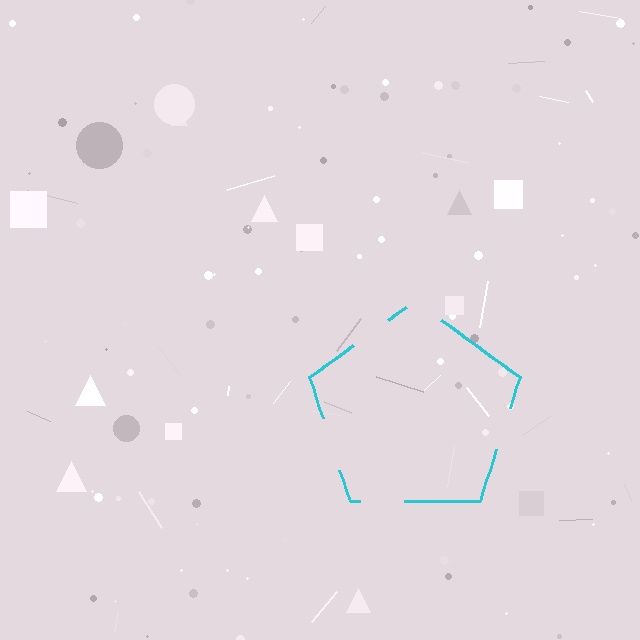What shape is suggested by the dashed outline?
The dashed outline suggests a pentagon.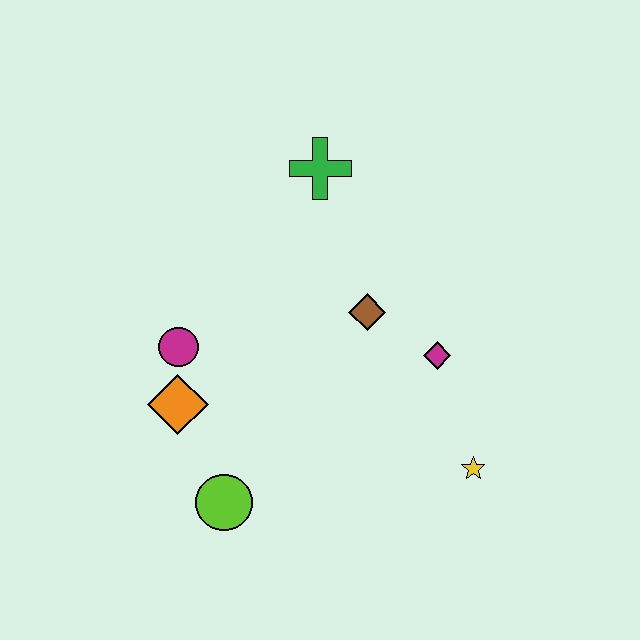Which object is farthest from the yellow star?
The green cross is farthest from the yellow star.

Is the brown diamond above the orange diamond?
Yes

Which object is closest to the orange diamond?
The magenta circle is closest to the orange diamond.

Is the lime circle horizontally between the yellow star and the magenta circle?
Yes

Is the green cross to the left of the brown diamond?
Yes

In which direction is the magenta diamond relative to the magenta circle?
The magenta diamond is to the right of the magenta circle.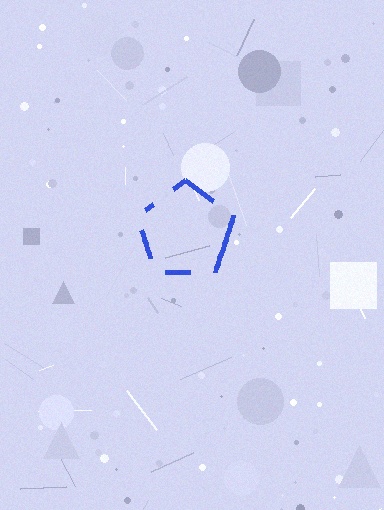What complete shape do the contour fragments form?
The contour fragments form a pentagon.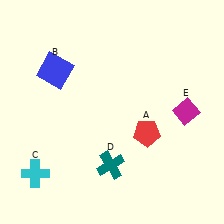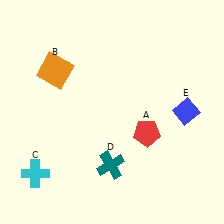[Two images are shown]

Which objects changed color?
B changed from blue to orange. E changed from magenta to blue.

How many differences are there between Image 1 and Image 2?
There are 2 differences between the two images.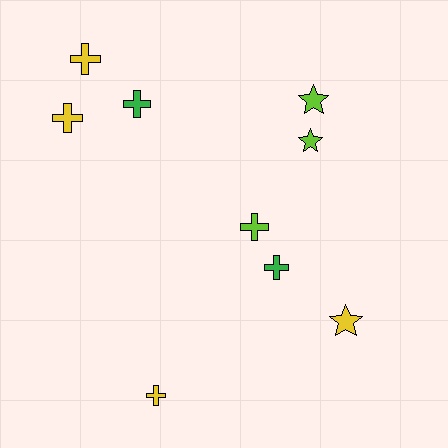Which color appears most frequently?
Yellow, with 4 objects.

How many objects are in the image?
There are 9 objects.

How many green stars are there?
There are no green stars.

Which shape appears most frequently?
Cross, with 6 objects.